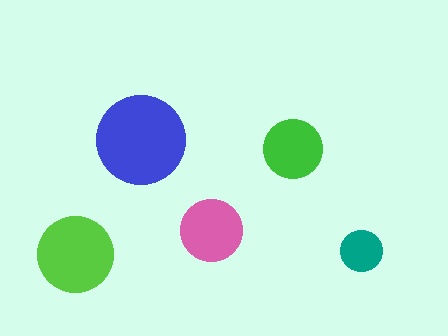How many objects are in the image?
There are 5 objects in the image.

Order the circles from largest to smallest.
the blue one, the lime one, the pink one, the green one, the teal one.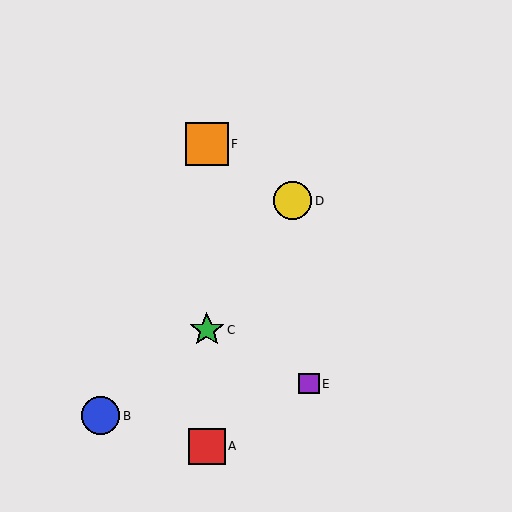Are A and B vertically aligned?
No, A is at x≈207 and B is at x≈100.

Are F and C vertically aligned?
Yes, both are at x≈207.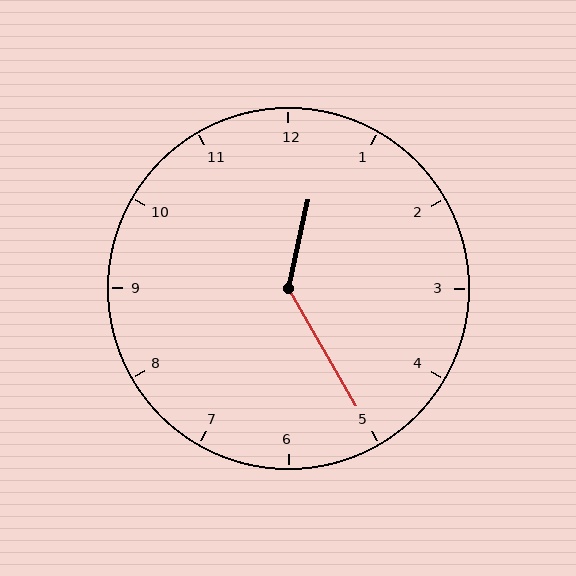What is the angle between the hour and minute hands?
Approximately 138 degrees.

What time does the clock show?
12:25.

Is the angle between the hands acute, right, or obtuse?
It is obtuse.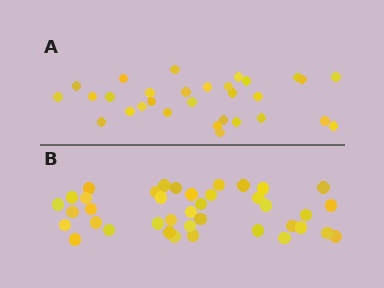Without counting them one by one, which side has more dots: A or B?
Region B (the bottom region) has more dots.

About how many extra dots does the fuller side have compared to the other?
Region B has roughly 8 or so more dots than region A.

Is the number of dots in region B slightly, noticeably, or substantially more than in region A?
Region B has noticeably more, but not dramatically so. The ratio is roughly 1.3 to 1.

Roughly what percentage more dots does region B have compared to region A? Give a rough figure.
About 30% more.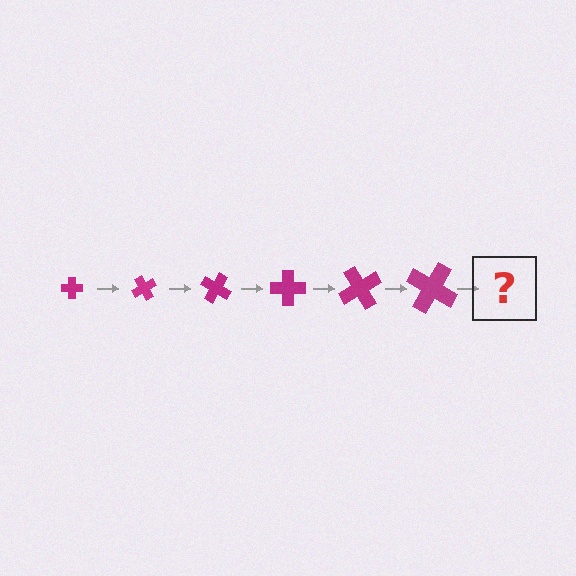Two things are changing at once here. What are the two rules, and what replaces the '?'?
The two rules are that the cross grows larger each step and it rotates 60 degrees each step. The '?' should be a cross, larger than the previous one and rotated 360 degrees from the start.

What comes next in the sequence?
The next element should be a cross, larger than the previous one and rotated 360 degrees from the start.